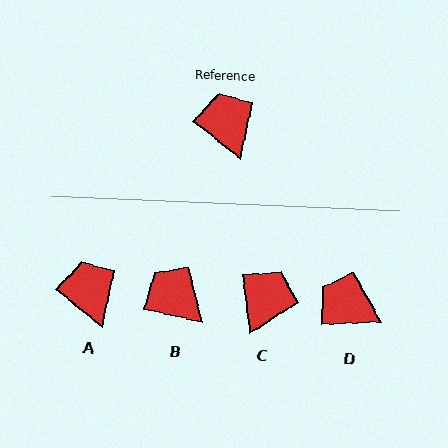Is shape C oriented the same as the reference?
No, it is off by about 45 degrees.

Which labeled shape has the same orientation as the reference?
A.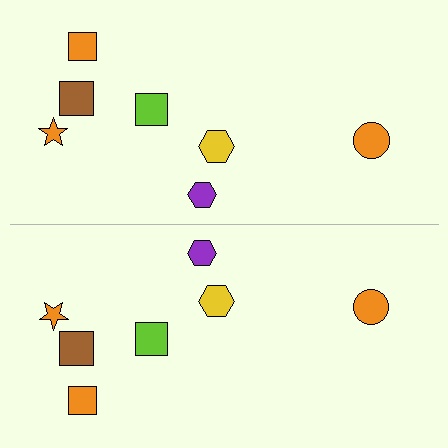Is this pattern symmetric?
Yes, this pattern has bilateral (reflection) symmetry.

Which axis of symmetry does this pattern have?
The pattern has a horizontal axis of symmetry running through the center of the image.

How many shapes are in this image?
There are 14 shapes in this image.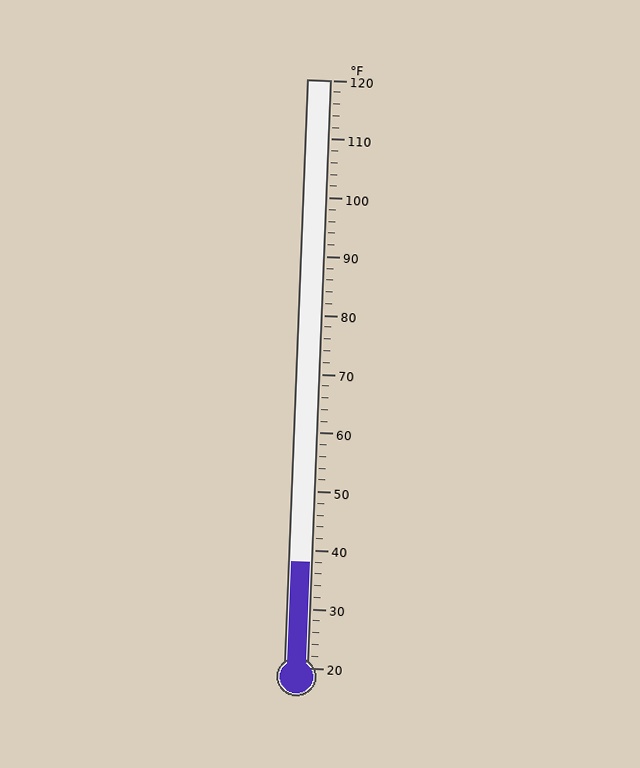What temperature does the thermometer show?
The thermometer shows approximately 38°F.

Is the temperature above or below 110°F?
The temperature is below 110°F.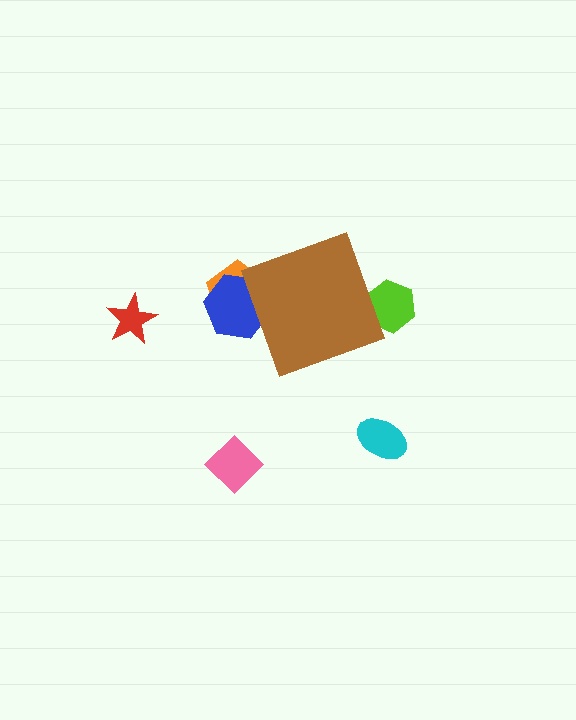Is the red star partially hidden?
No, the red star is fully visible.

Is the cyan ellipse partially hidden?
No, the cyan ellipse is fully visible.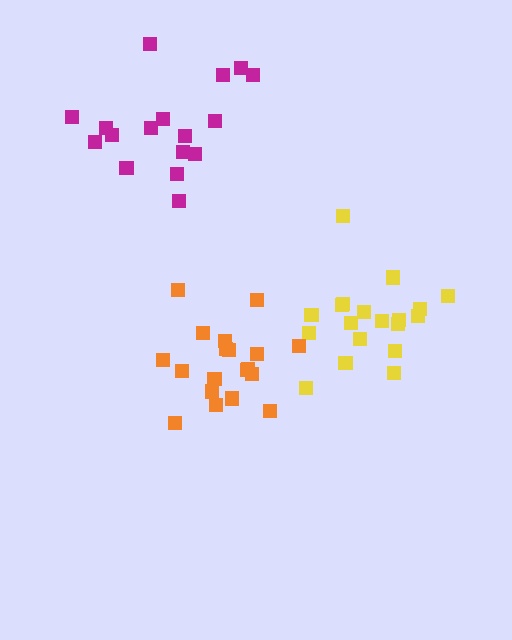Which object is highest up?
The magenta cluster is topmost.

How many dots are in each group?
Group 1: 19 dots, Group 2: 19 dots, Group 3: 17 dots (55 total).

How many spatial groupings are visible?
There are 3 spatial groupings.